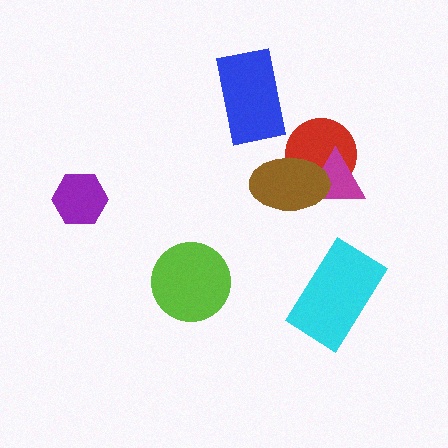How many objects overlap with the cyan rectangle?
0 objects overlap with the cyan rectangle.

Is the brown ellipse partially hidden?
No, no other shape covers it.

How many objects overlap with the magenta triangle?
2 objects overlap with the magenta triangle.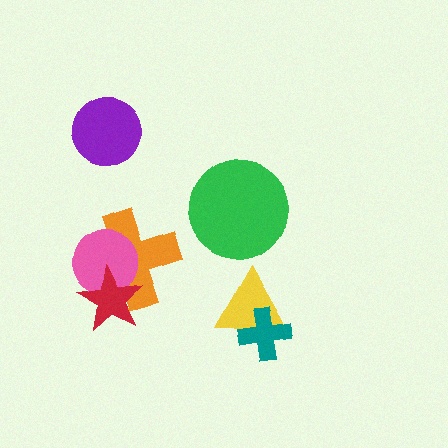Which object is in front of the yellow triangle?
The teal cross is in front of the yellow triangle.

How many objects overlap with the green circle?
0 objects overlap with the green circle.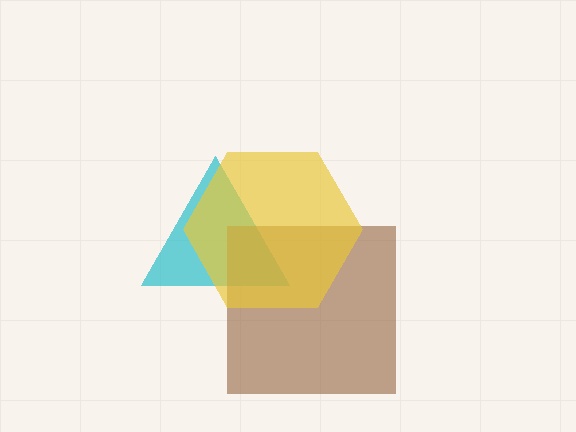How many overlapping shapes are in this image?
There are 3 overlapping shapes in the image.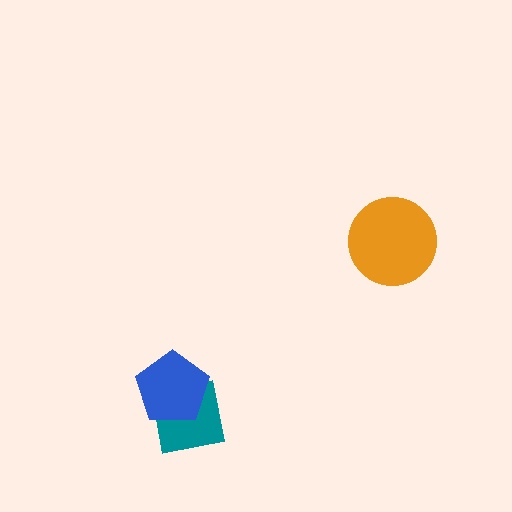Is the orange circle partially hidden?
No, no other shape covers it.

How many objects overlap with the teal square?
1 object overlaps with the teal square.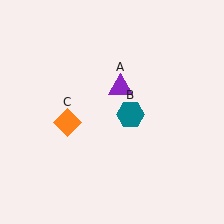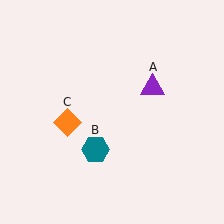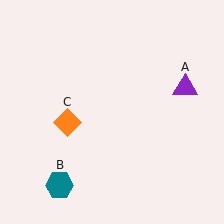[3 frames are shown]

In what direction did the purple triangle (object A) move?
The purple triangle (object A) moved right.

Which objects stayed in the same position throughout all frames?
Orange diamond (object C) remained stationary.